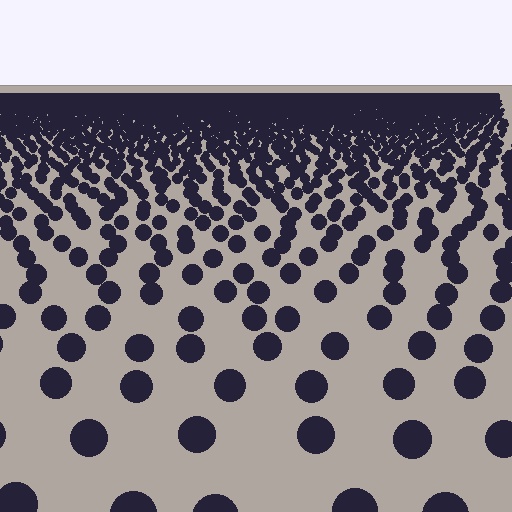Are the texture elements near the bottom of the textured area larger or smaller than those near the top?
Larger. Near the bottom, elements are closer to the viewer and appear at a bigger on-screen size.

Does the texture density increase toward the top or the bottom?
Density increases toward the top.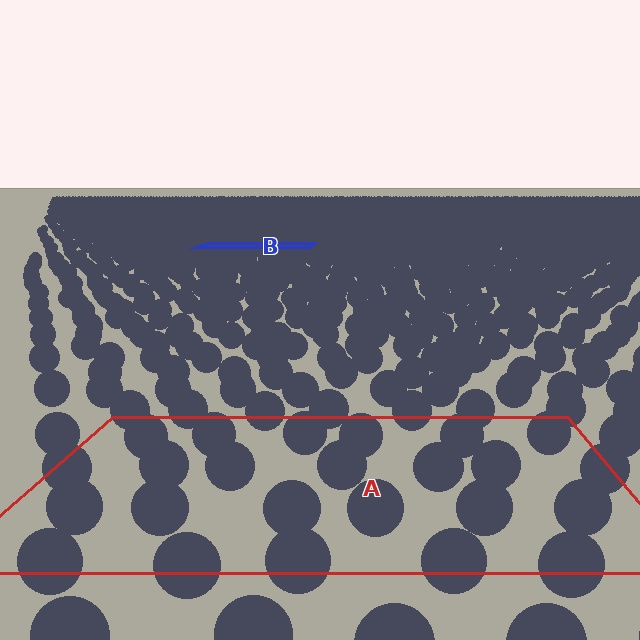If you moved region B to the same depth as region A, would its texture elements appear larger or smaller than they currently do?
They would appear larger. At a closer depth, the same texture elements are projected at a bigger on-screen size.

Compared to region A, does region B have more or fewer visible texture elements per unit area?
Region B has more texture elements per unit area — they are packed more densely because it is farther away.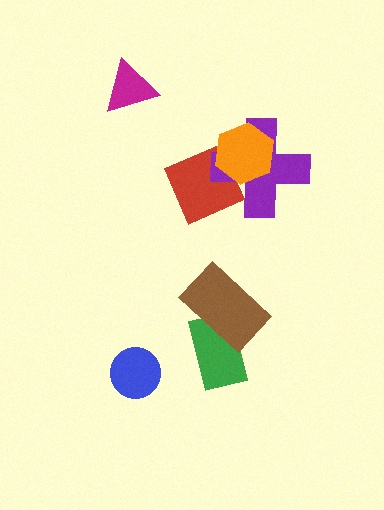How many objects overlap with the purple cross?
2 objects overlap with the purple cross.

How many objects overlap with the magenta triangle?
0 objects overlap with the magenta triangle.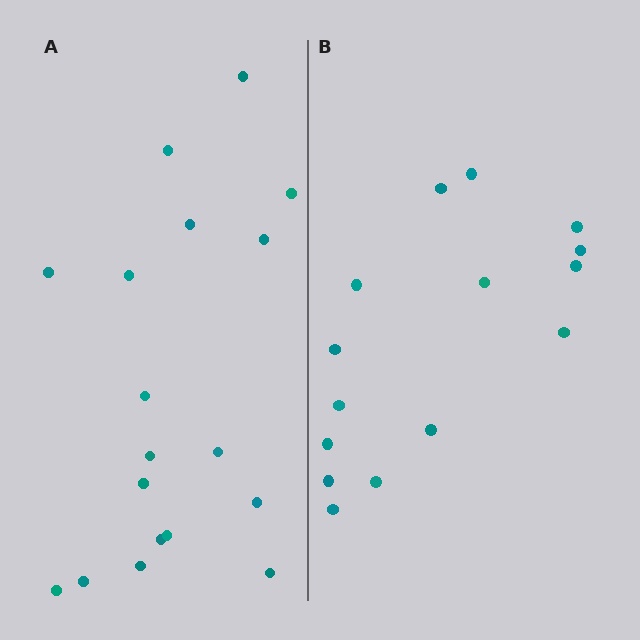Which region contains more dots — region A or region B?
Region A (the left region) has more dots.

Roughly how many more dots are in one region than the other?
Region A has just a few more — roughly 2 or 3 more dots than region B.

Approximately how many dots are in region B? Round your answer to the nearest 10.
About 20 dots. (The exact count is 15, which rounds to 20.)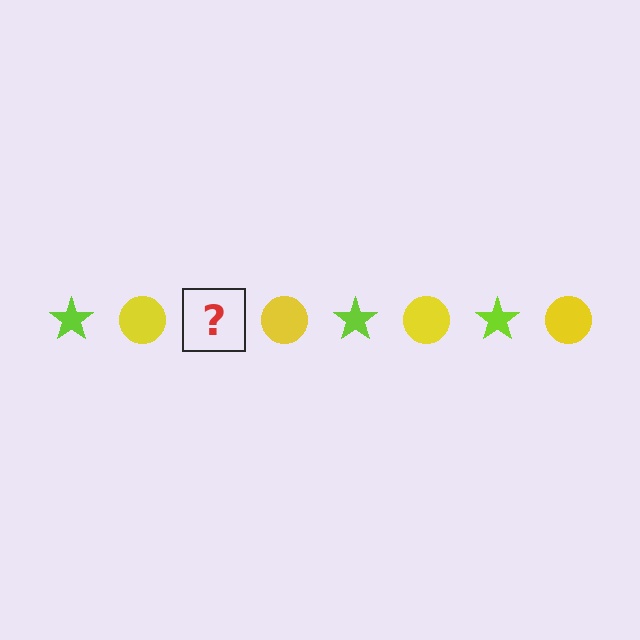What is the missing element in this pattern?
The missing element is a lime star.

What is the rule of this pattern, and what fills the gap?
The rule is that the pattern alternates between lime star and yellow circle. The gap should be filled with a lime star.